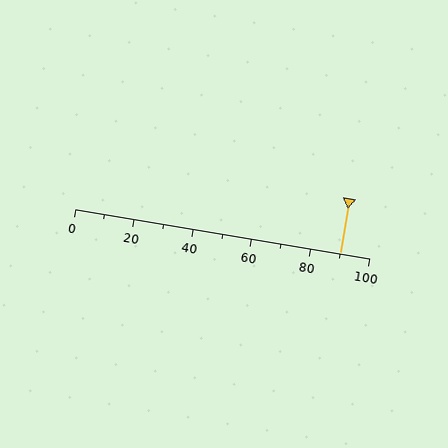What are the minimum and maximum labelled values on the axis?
The axis runs from 0 to 100.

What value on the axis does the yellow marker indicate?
The marker indicates approximately 90.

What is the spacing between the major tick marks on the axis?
The major ticks are spaced 20 apart.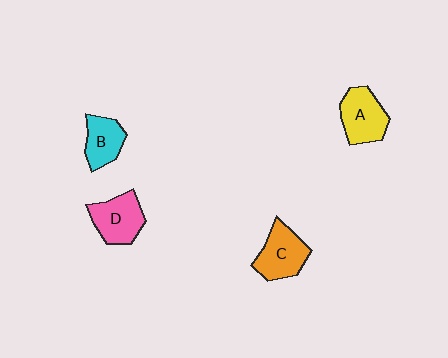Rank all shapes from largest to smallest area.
From largest to smallest: C (orange), D (pink), A (yellow), B (cyan).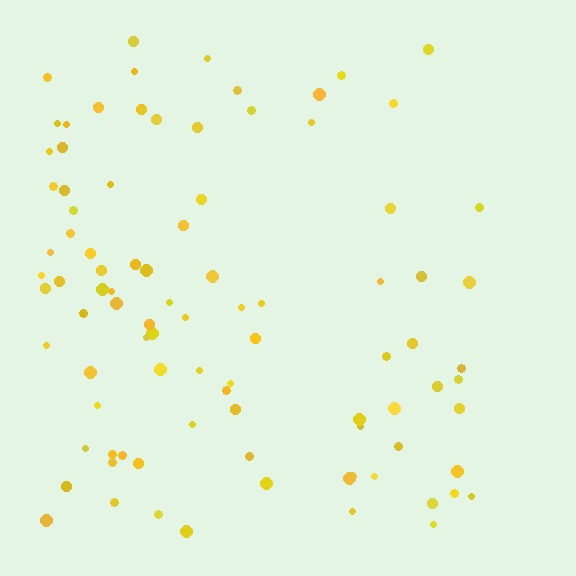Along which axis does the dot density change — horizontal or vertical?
Horizontal.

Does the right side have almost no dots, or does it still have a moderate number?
Still a moderate number, just noticeably fewer than the left.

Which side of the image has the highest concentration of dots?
The left.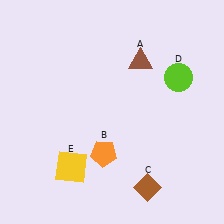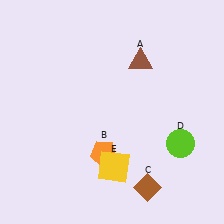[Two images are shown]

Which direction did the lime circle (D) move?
The lime circle (D) moved down.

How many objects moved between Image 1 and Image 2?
2 objects moved between the two images.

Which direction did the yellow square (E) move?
The yellow square (E) moved right.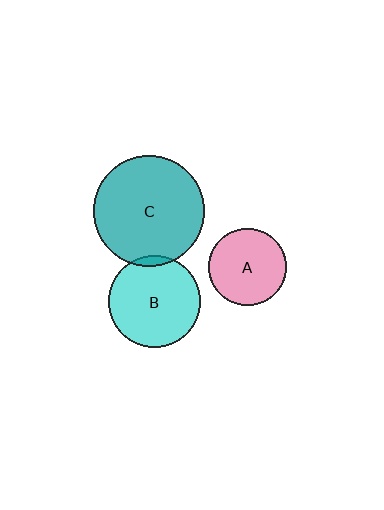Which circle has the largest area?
Circle C (teal).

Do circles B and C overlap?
Yes.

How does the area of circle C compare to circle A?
Approximately 2.1 times.